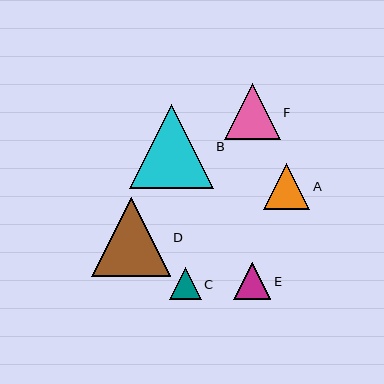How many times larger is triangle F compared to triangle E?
Triangle F is approximately 1.5 times the size of triangle E.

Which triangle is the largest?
Triangle B is the largest with a size of approximately 83 pixels.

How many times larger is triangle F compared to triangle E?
Triangle F is approximately 1.5 times the size of triangle E.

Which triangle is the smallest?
Triangle C is the smallest with a size of approximately 31 pixels.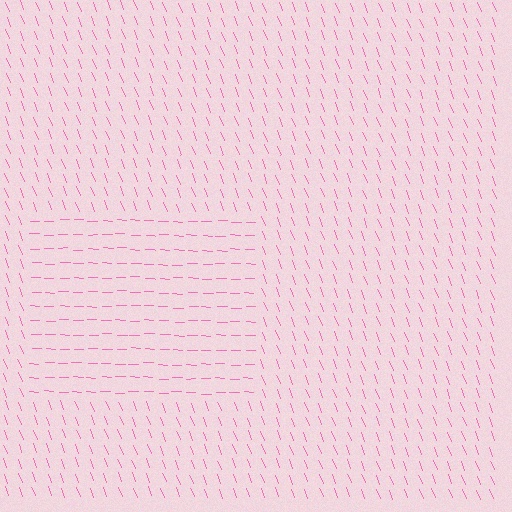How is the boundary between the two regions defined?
The boundary is defined purely by a change in line orientation (approximately 67 degrees difference). All lines are the same color and thickness.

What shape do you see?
I see a rectangle.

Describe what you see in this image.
The image is filled with small pink line segments. A rectangle region in the image has lines oriented differently from the surrounding lines, creating a visible texture boundary.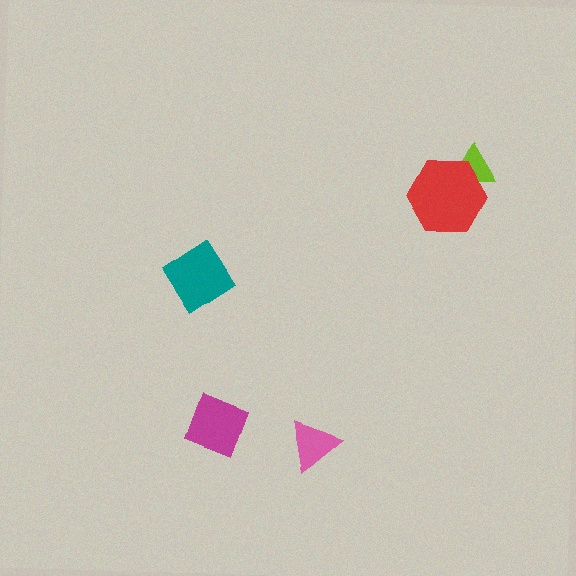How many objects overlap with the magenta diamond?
0 objects overlap with the magenta diamond.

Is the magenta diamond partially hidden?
No, no other shape covers it.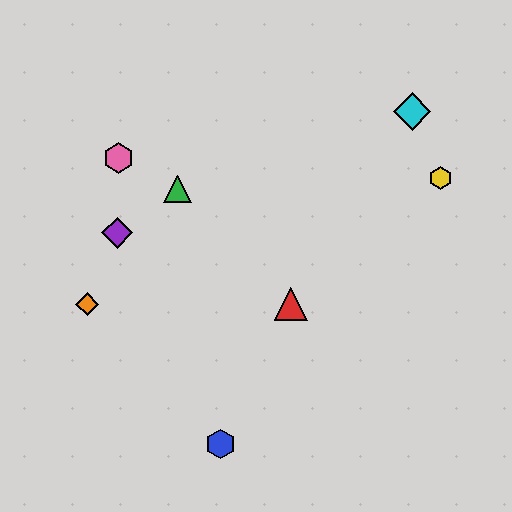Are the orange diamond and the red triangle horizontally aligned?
Yes, both are at y≈304.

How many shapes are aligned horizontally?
2 shapes (the red triangle, the orange diamond) are aligned horizontally.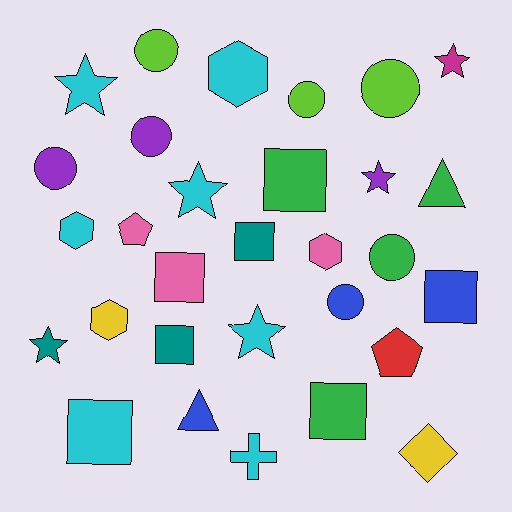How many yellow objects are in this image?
There are 2 yellow objects.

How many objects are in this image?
There are 30 objects.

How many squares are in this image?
There are 7 squares.